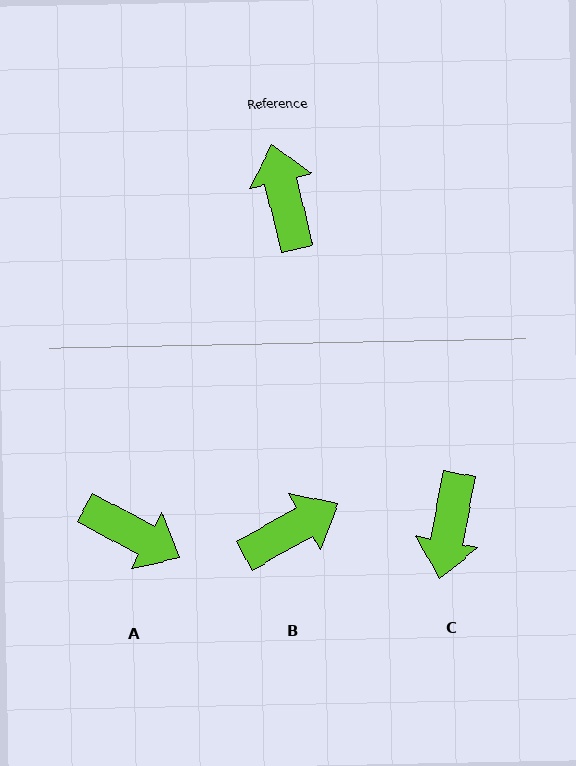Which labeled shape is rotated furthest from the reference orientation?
C, about 156 degrees away.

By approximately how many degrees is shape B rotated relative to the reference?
Approximately 74 degrees clockwise.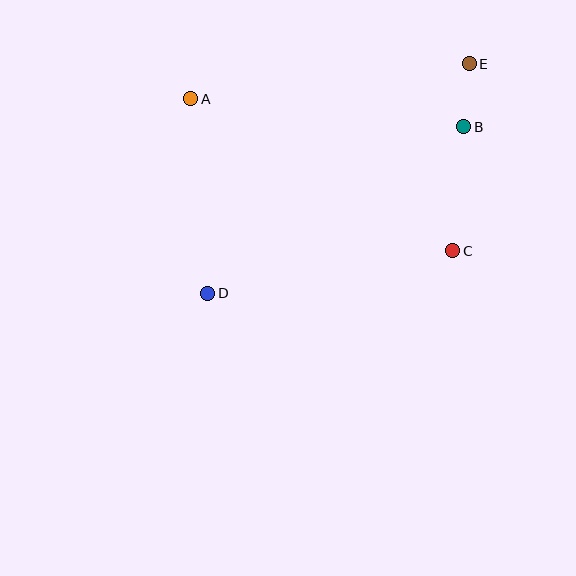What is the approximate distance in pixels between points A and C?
The distance between A and C is approximately 303 pixels.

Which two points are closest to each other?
Points B and E are closest to each other.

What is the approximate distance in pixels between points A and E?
The distance between A and E is approximately 280 pixels.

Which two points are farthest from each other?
Points D and E are farthest from each other.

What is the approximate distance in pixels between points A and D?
The distance between A and D is approximately 195 pixels.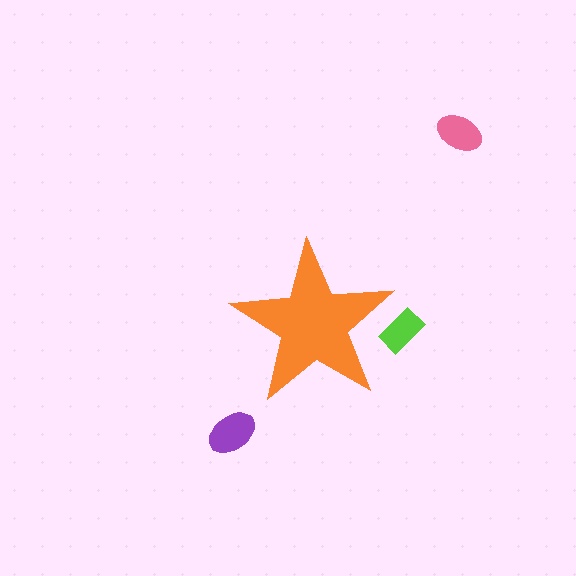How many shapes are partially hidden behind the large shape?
1 shape is partially hidden.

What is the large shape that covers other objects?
An orange star.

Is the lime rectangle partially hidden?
Yes, the lime rectangle is partially hidden behind the orange star.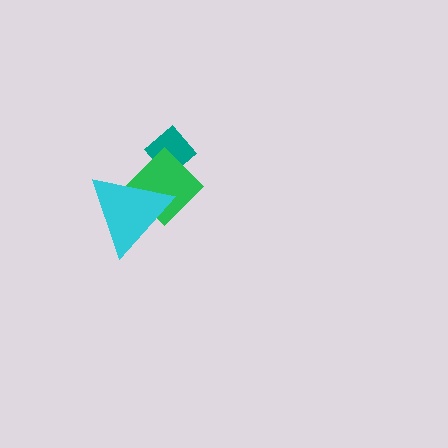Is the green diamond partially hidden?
Yes, it is partially covered by another shape.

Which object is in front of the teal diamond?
The green diamond is in front of the teal diamond.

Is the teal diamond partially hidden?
Yes, it is partially covered by another shape.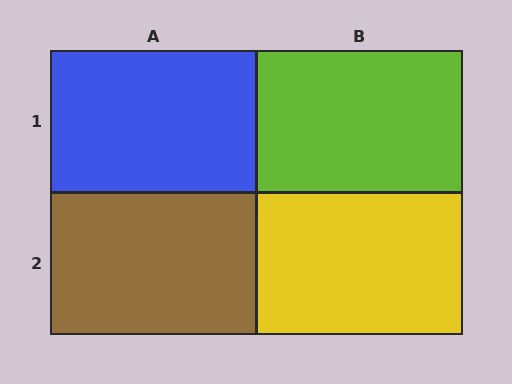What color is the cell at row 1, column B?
Lime.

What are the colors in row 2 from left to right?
Brown, yellow.